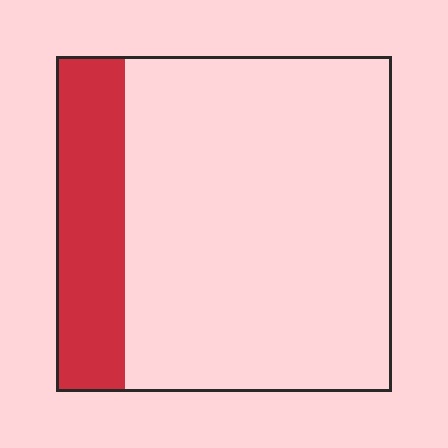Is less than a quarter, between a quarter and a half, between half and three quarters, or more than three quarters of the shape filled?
Less than a quarter.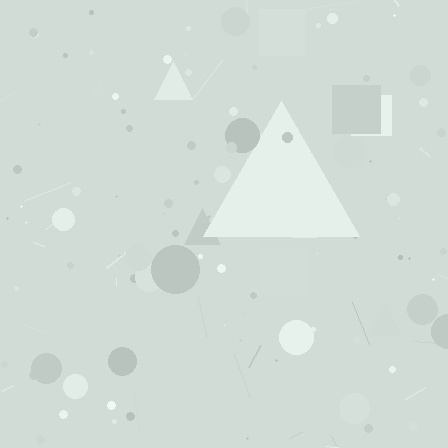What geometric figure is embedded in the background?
A triangle is embedded in the background.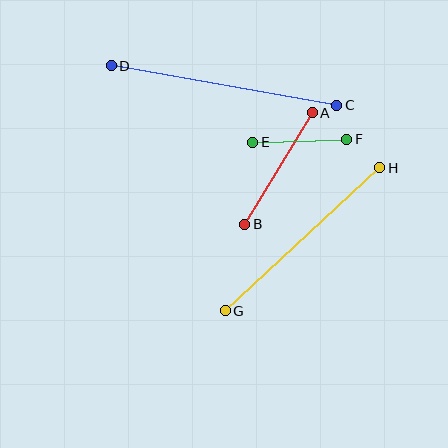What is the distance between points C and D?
The distance is approximately 229 pixels.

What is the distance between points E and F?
The distance is approximately 94 pixels.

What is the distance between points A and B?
The distance is approximately 131 pixels.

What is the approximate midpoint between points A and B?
The midpoint is at approximately (278, 169) pixels.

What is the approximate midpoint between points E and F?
The midpoint is at approximately (300, 141) pixels.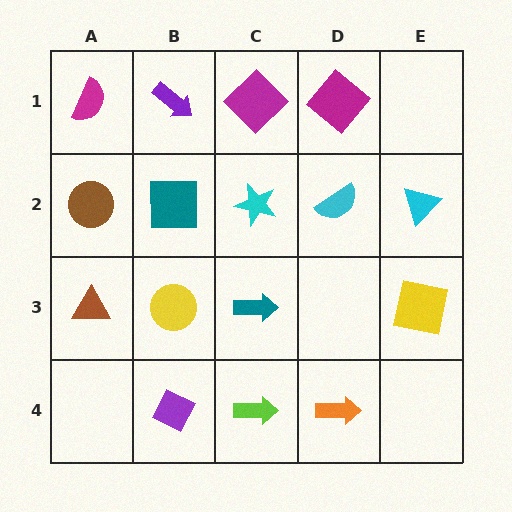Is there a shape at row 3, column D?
No, that cell is empty.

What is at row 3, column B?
A yellow circle.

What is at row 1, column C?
A magenta diamond.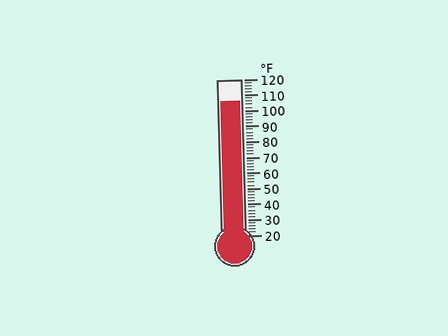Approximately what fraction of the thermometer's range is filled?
The thermometer is filled to approximately 85% of its range.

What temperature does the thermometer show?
The thermometer shows approximately 106°F.